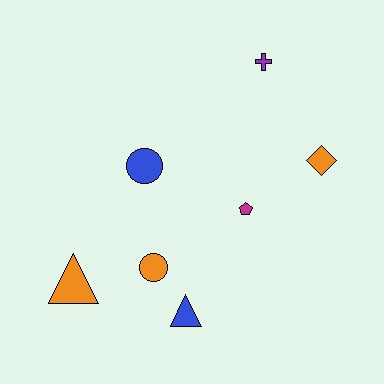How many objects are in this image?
There are 7 objects.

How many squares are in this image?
There are no squares.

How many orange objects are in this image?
There are 3 orange objects.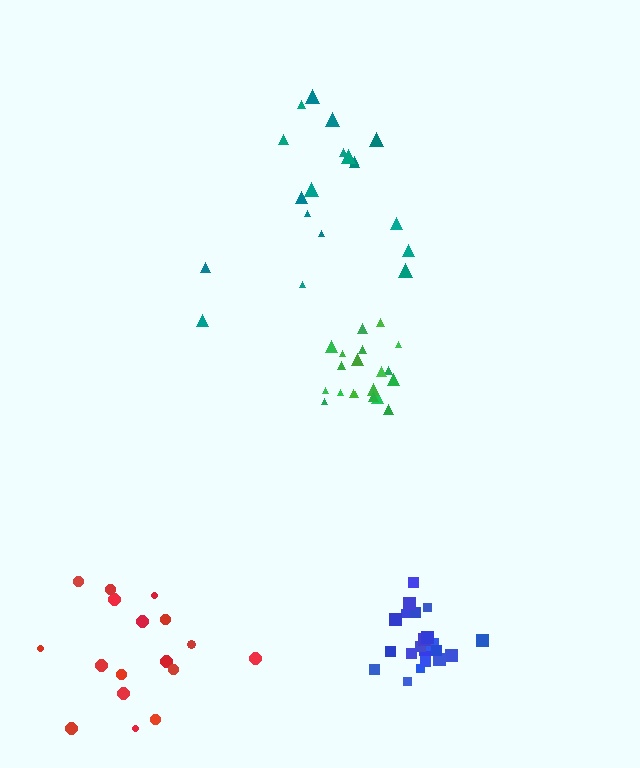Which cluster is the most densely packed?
Blue.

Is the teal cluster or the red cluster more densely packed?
Red.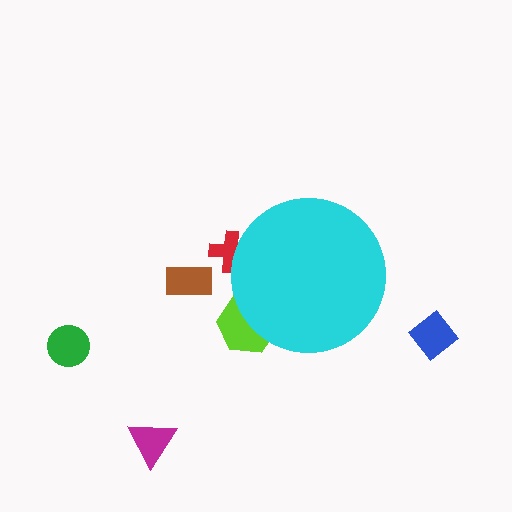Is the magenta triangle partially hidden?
No, the magenta triangle is fully visible.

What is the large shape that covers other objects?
A cyan circle.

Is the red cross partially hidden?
Yes, the red cross is partially hidden behind the cyan circle.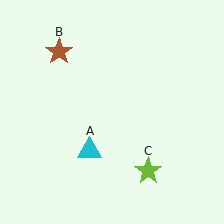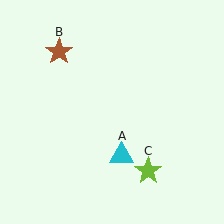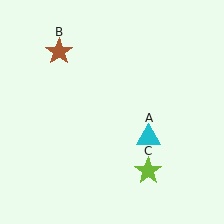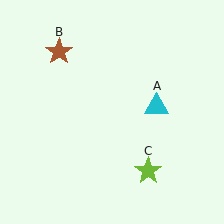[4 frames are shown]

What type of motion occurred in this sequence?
The cyan triangle (object A) rotated counterclockwise around the center of the scene.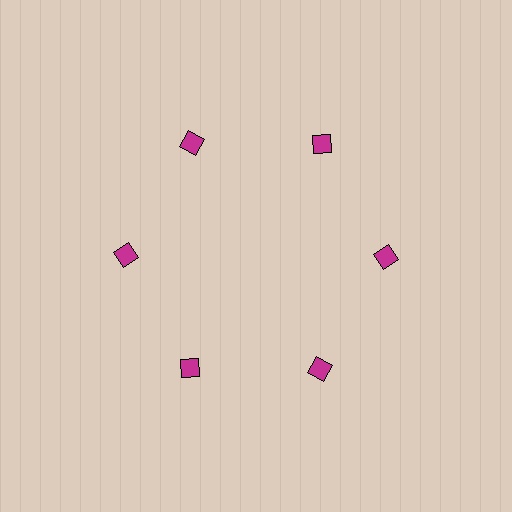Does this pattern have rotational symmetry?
Yes, this pattern has 6-fold rotational symmetry. It looks the same after rotating 60 degrees around the center.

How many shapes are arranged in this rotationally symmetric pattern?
There are 6 shapes, arranged in 6 groups of 1.